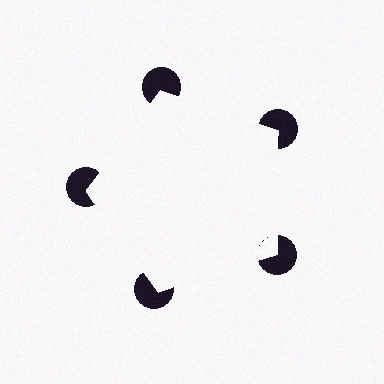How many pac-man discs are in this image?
There are 5 — one at each vertex of the illusory pentagon.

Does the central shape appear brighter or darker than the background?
It typically appears slightly brighter than the background, even though no actual brightness change is drawn.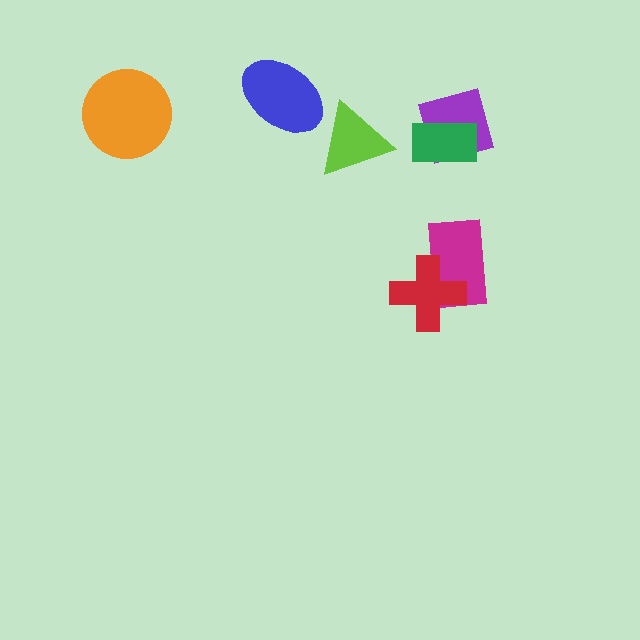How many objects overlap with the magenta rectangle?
1 object overlaps with the magenta rectangle.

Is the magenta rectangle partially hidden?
Yes, it is partially covered by another shape.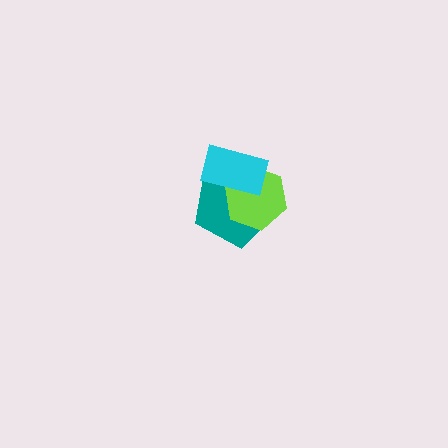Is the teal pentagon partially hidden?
Yes, it is partially covered by another shape.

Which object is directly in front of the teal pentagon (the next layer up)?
The lime hexagon is directly in front of the teal pentagon.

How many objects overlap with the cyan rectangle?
2 objects overlap with the cyan rectangle.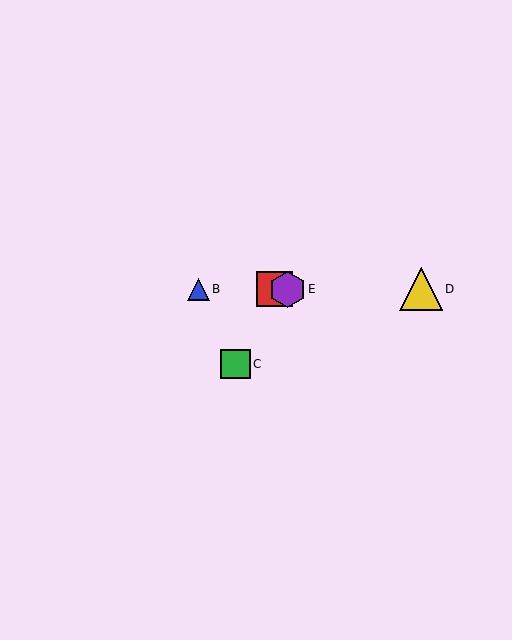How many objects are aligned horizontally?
4 objects (A, B, D, E) are aligned horizontally.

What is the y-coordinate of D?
Object D is at y≈289.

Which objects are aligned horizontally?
Objects A, B, D, E are aligned horizontally.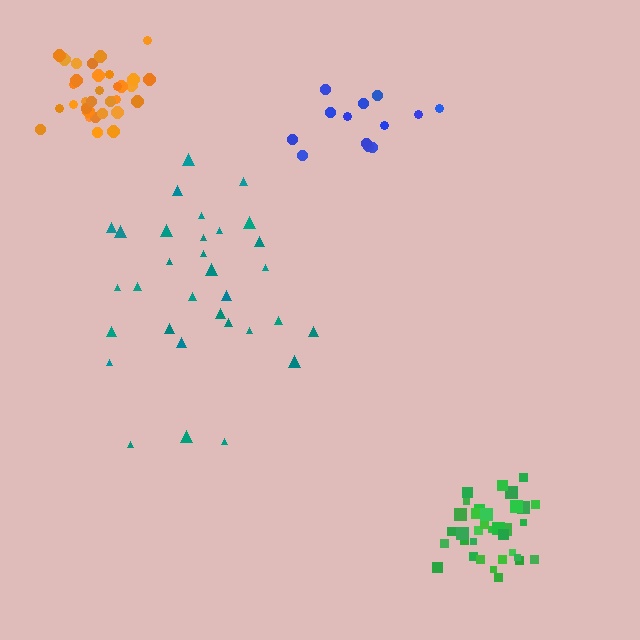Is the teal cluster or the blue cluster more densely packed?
Teal.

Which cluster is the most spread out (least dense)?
Blue.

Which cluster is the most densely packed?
Green.